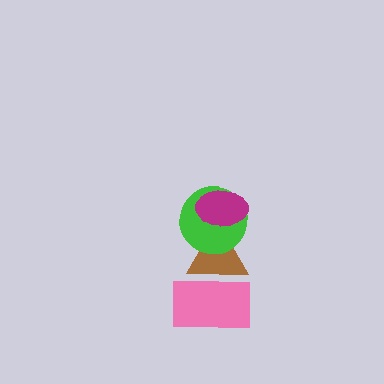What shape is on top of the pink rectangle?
The brown triangle is on top of the pink rectangle.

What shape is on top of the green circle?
The magenta ellipse is on top of the green circle.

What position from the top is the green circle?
The green circle is 2nd from the top.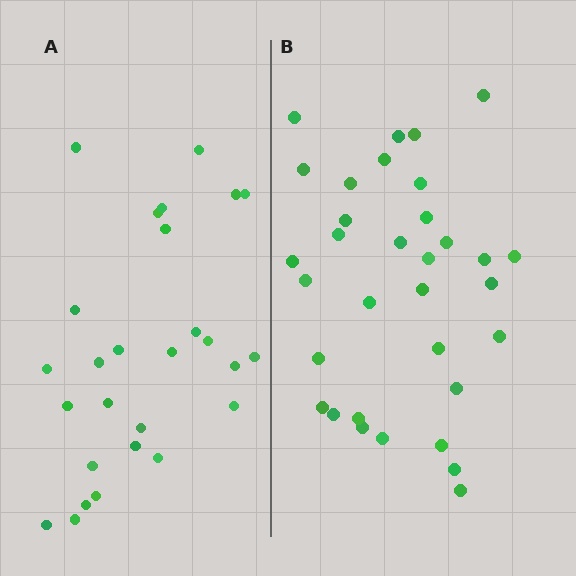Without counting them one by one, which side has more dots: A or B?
Region B (the right region) has more dots.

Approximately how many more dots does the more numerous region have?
Region B has about 6 more dots than region A.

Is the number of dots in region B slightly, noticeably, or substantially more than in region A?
Region B has only slightly more — the two regions are fairly close. The ratio is roughly 1.2 to 1.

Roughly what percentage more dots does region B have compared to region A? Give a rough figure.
About 20% more.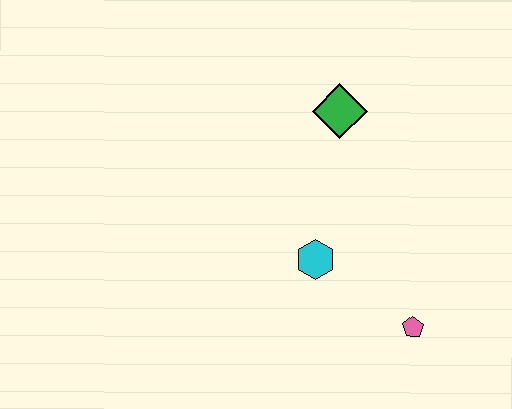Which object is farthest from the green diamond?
The pink pentagon is farthest from the green diamond.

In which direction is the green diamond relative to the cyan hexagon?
The green diamond is above the cyan hexagon.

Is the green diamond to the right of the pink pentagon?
No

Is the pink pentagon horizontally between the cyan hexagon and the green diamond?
No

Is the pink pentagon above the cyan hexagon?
No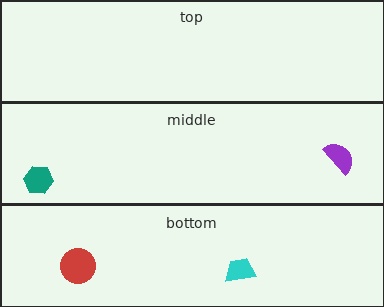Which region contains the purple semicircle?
The middle region.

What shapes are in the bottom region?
The cyan trapezoid, the red circle.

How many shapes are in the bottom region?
2.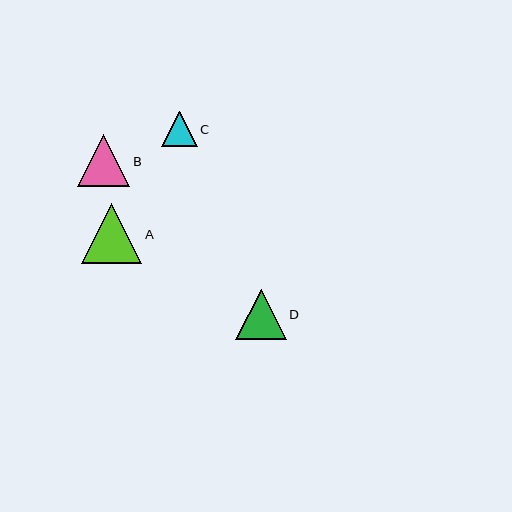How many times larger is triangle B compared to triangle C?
Triangle B is approximately 1.5 times the size of triangle C.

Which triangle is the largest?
Triangle A is the largest with a size of approximately 60 pixels.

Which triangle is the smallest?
Triangle C is the smallest with a size of approximately 36 pixels.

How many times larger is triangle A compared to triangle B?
Triangle A is approximately 1.2 times the size of triangle B.